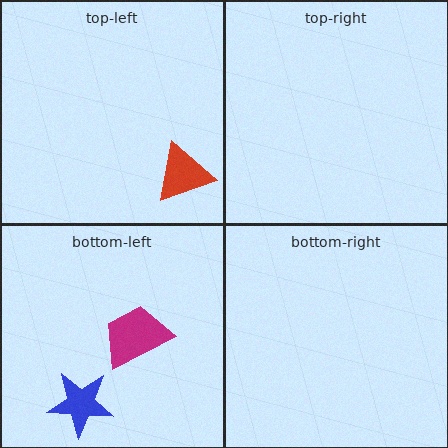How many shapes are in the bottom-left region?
2.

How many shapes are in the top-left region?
1.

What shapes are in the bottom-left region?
The blue star, the magenta trapezoid.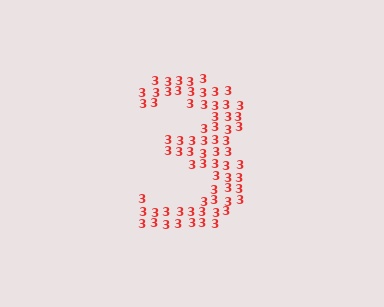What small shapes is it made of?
It is made of small digit 3's.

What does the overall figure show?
The overall figure shows the digit 3.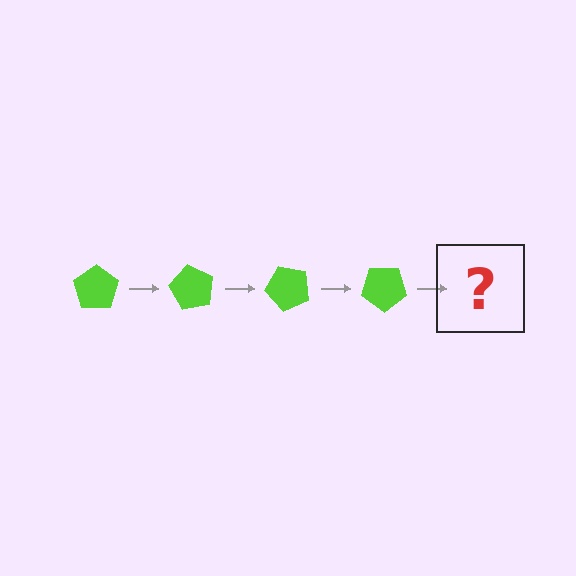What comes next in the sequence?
The next element should be a lime pentagon rotated 240 degrees.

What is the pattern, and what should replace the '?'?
The pattern is that the pentagon rotates 60 degrees each step. The '?' should be a lime pentagon rotated 240 degrees.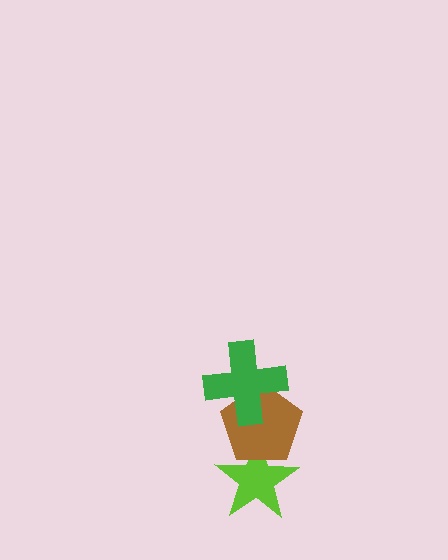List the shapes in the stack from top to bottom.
From top to bottom: the green cross, the brown pentagon, the lime star.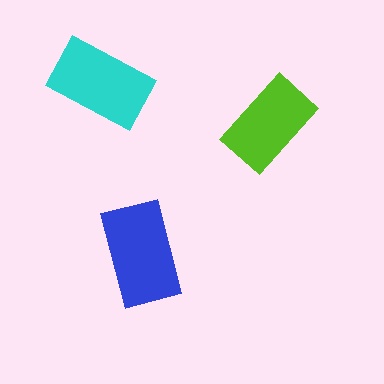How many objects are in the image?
There are 3 objects in the image.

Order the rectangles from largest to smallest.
the blue one, the cyan one, the lime one.